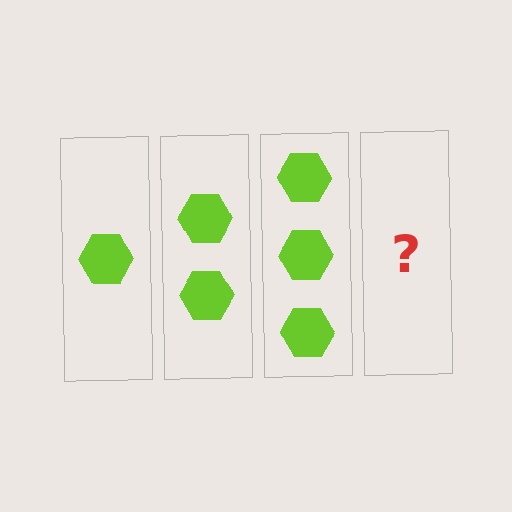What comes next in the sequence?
The next element should be 4 hexagons.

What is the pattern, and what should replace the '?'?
The pattern is that each step adds one more hexagon. The '?' should be 4 hexagons.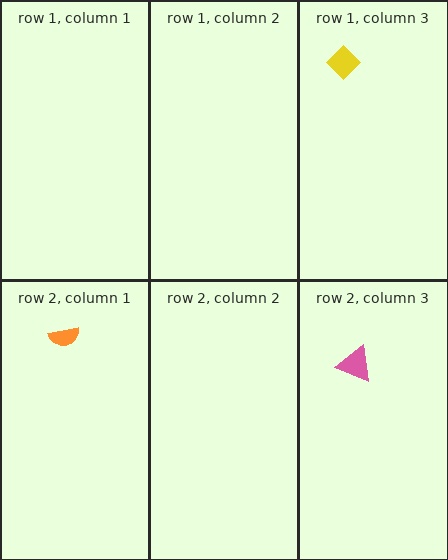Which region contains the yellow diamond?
The row 1, column 3 region.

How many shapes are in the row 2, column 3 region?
1.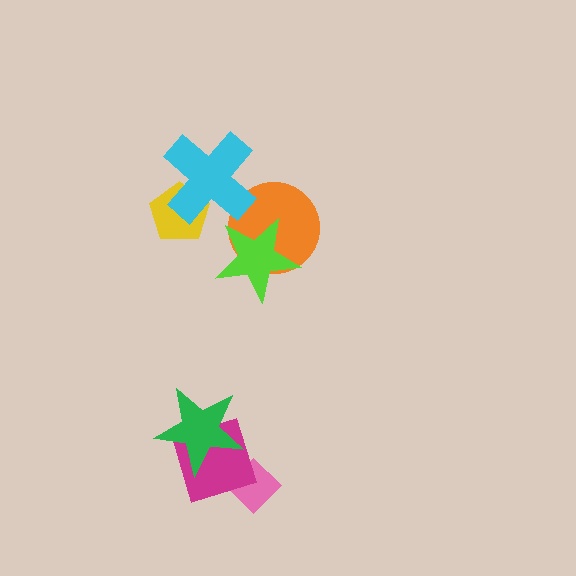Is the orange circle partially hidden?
Yes, it is partially covered by another shape.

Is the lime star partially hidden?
No, no other shape covers it.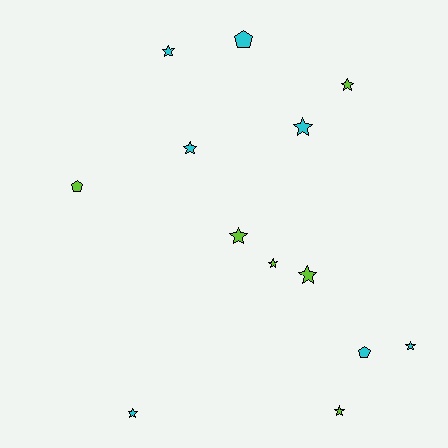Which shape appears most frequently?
Star, with 10 objects.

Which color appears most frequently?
Cyan, with 7 objects.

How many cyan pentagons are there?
There are 2 cyan pentagons.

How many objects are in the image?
There are 13 objects.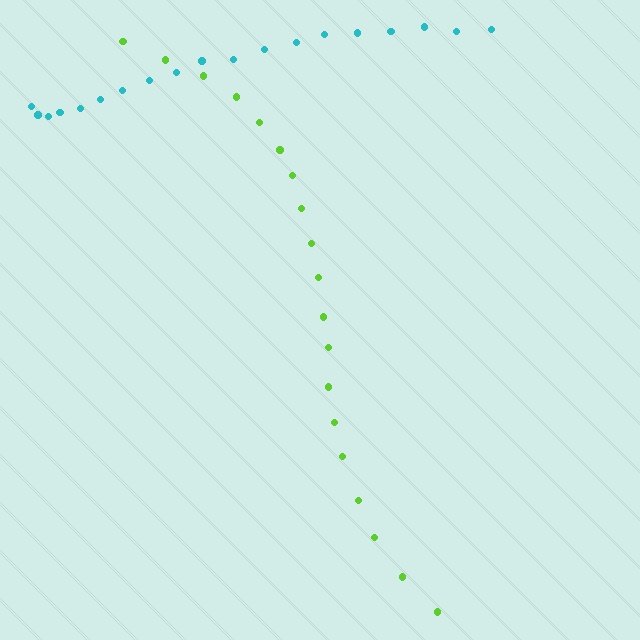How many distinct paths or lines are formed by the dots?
There are 2 distinct paths.